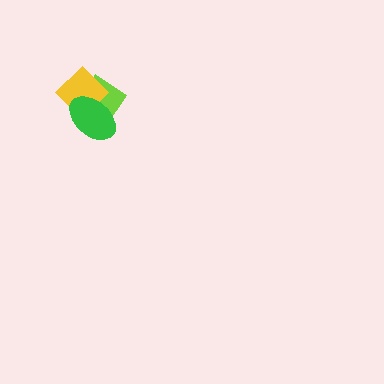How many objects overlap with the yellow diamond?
2 objects overlap with the yellow diamond.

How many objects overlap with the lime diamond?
2 objects overlap with the lime diamond.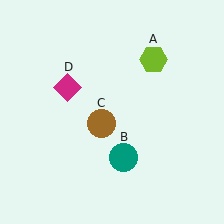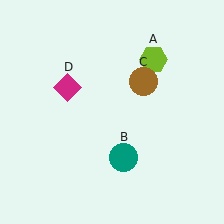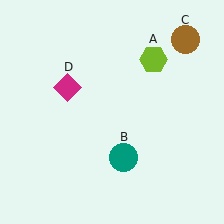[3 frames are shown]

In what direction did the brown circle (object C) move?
The brown circle (object C) moved up and to the right.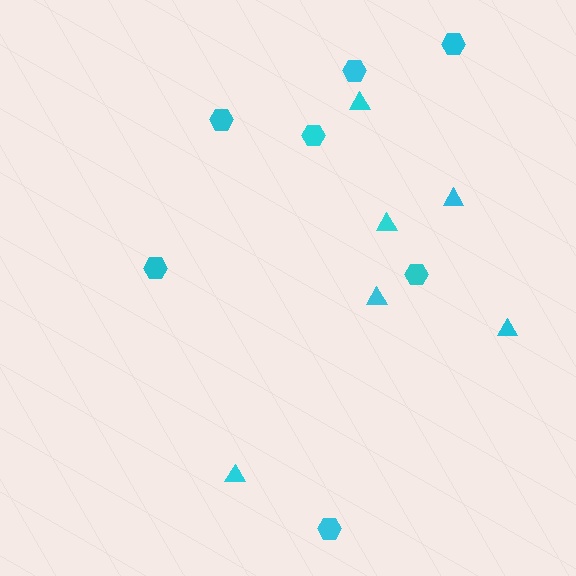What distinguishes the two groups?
There are 2 groups: one group of triangles (6) and one group of hexagons (7).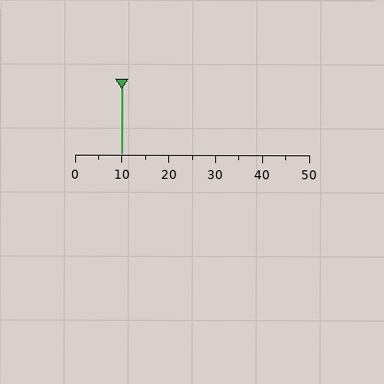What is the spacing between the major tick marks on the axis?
The major ticks are spaced 10 apart.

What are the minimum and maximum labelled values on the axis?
The axis runs from 0 to 50.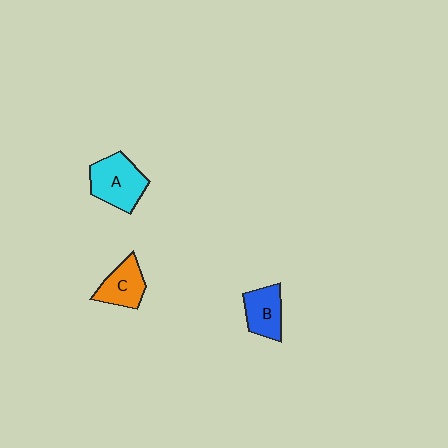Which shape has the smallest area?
Shape C (orange).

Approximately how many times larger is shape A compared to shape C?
Approximately 1.4 times.